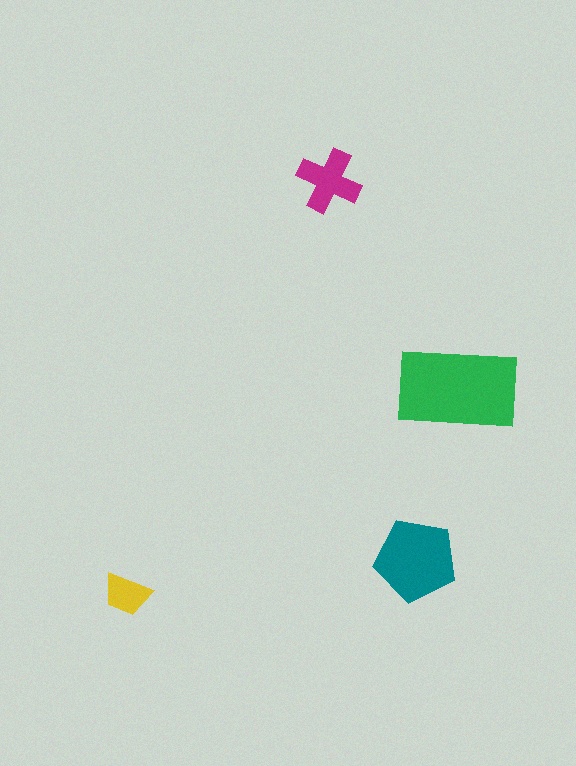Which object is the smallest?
The yellow trapezoid.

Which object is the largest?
The green rectangle.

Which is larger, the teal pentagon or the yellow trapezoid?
The teal pentagon.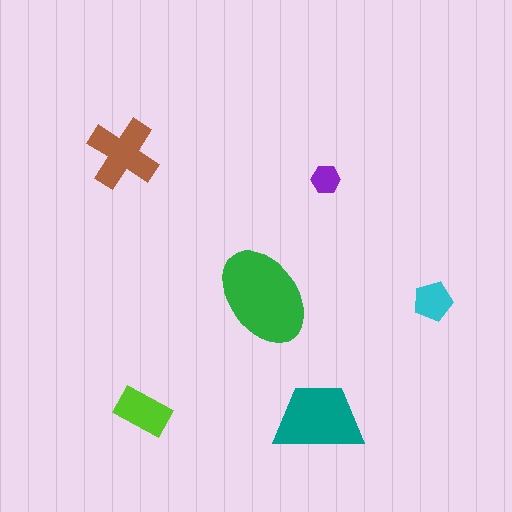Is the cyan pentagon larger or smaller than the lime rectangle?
Smaller.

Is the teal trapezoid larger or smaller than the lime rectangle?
Larger.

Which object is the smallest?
The purple hexagon.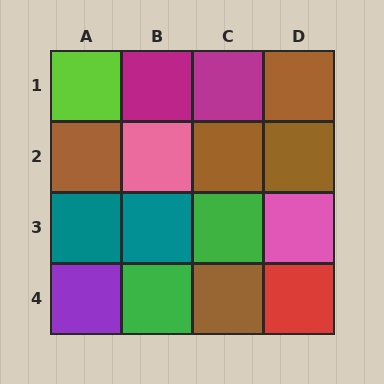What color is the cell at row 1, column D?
Brown.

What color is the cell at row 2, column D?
Brown.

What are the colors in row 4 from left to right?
Purple, green, brown, red.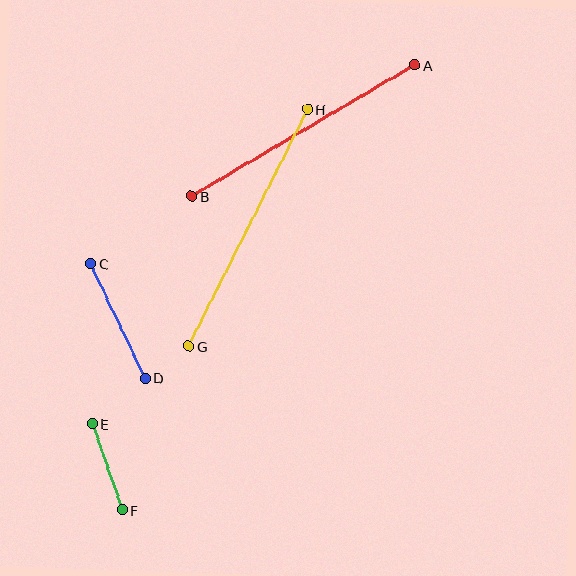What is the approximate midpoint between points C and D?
The midpoint is at approximately (118, 321) pixels.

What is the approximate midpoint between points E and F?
The midpoint is at approximately (107, 467) pixels.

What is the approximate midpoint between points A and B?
The midpoint is at approximately (303, 131) pixels.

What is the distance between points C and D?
The distance is approximately 127 pixels.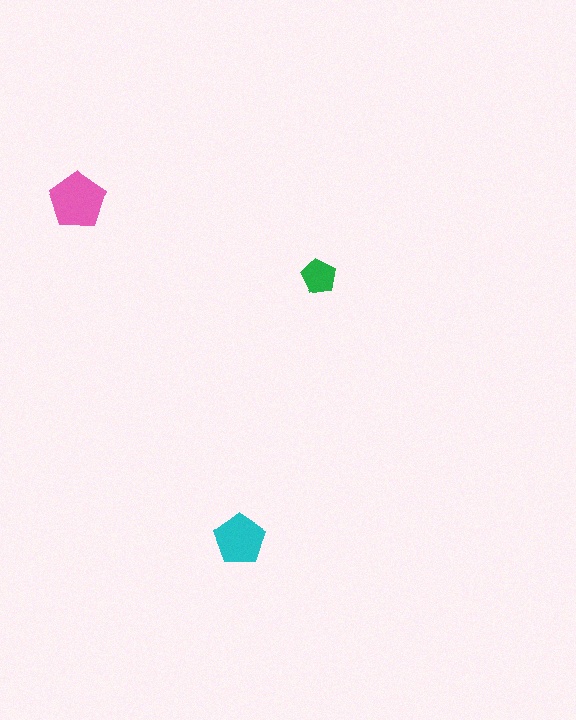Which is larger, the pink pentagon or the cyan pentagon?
The pink one.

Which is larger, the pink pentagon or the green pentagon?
The pink one.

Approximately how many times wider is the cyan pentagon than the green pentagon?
About 1.5 times wider.